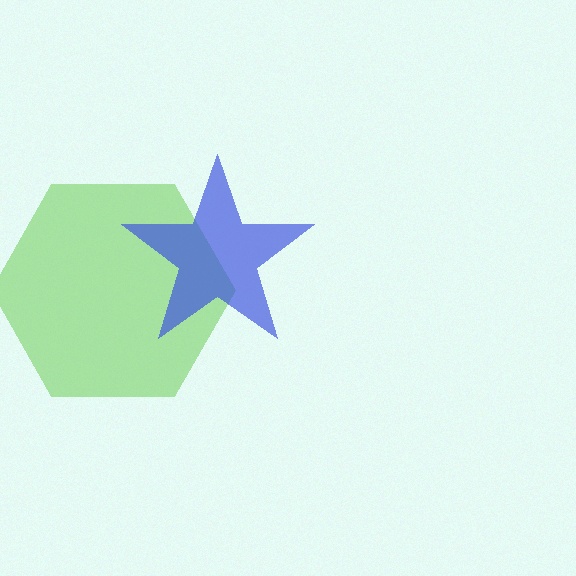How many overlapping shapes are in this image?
There are 2 overlapping shapes in the image.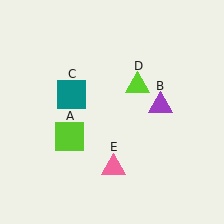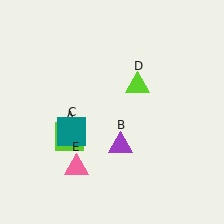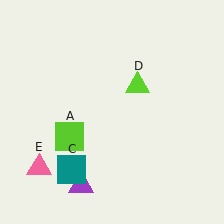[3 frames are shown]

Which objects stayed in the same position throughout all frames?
Lime square (object A) and lime triangle (object D) remained stationary.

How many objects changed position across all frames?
3 objects changed position: purple triangle (object B), teal square (object C), pink triangle (object E).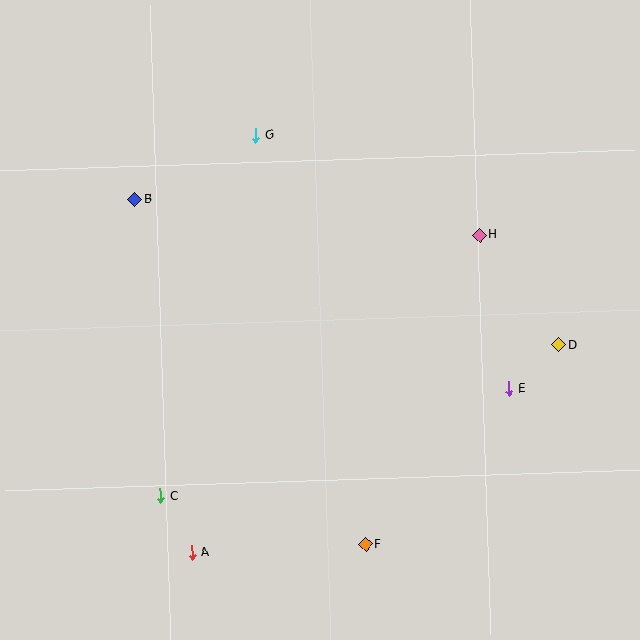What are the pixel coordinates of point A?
Point A is at (192, 552).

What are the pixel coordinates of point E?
Point E is at (509, 389).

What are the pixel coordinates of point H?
Point H is at (480, 235).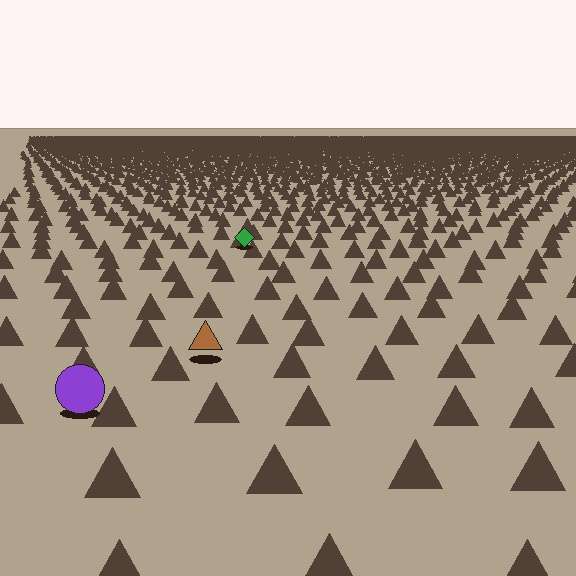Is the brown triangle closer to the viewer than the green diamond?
Yes. The brown triangle is closer — you can tell from the texture gradient: the ground texture is coarser near it.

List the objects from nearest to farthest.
From nearest to farthest: the purple circle, the brown triangle, the green diamond.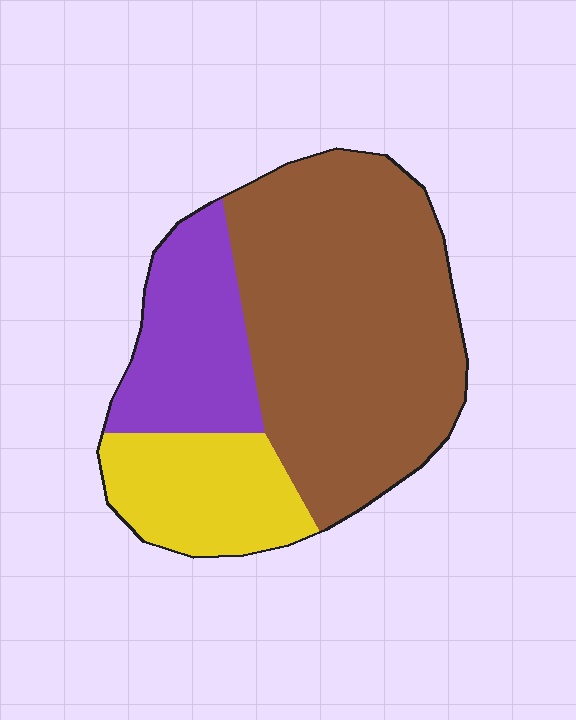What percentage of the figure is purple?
Purple takes up about one fifth (1/5) of the figure.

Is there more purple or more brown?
Brown.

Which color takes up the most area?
Brown, at roughly 60%.